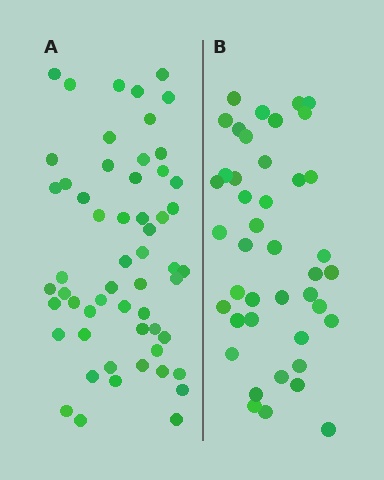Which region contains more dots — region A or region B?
Region A (the left region) has more dots.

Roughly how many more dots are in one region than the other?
Region A has approximately 15 more dots than region B.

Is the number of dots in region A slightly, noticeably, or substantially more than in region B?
Region A has noticeably more, but not dramatically so. The ratio is roughly 1.3 to 1.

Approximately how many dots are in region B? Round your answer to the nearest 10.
About 40 dots. (The exact count is 42, which rounds to 40.)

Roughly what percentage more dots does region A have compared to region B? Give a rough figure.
About 35% more.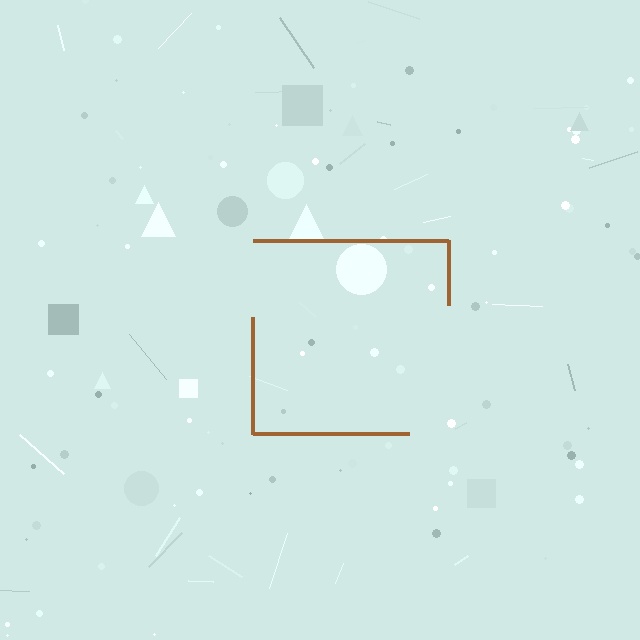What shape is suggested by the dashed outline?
The dashed outline suggests a square.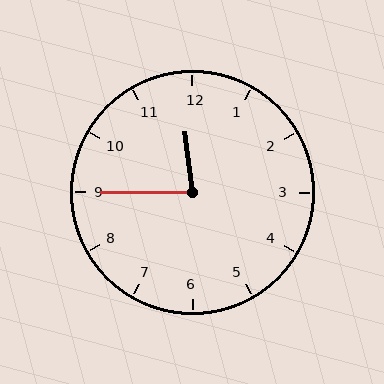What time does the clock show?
11:45.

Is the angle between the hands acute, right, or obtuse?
It is acute.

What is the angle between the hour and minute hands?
Approximately 82 degrees.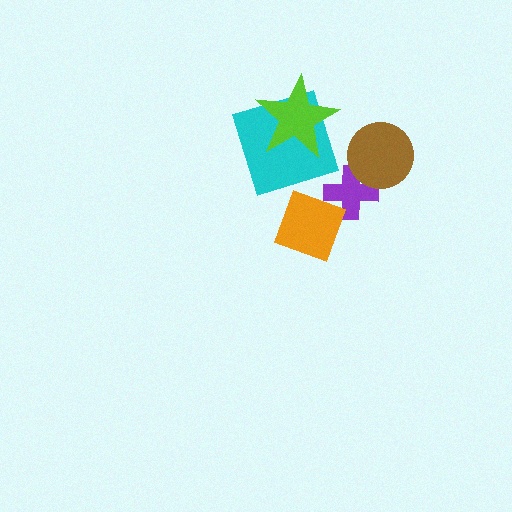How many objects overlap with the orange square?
0 objects overlap with the orange square.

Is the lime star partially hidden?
No, no other shape covers it.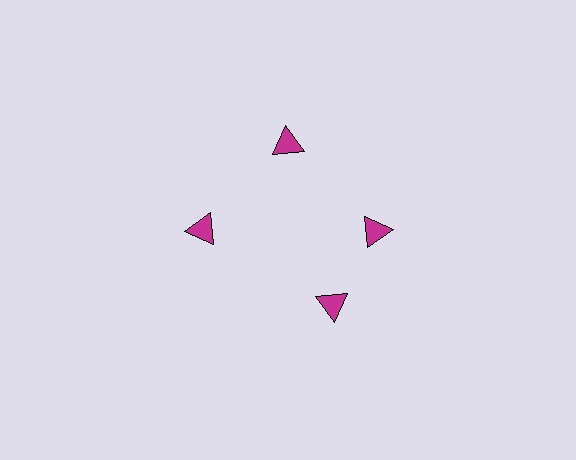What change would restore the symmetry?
The symmetry would be restored by rotating it back into even spacing with its neighbors so that all 4 triangles sit at equal angles and equal distance from the center.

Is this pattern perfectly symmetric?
No. The 4 magenta triangles are arranged in a ring, but one element near the 6 o'clock position is rotated out of alignment along the ring, breaking the 4-fold rotational symmetry.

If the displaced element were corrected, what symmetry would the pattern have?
It would have 4-fold rotational symmetry — the pattern would map onto itself every 90 degrees.